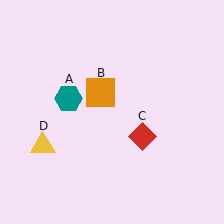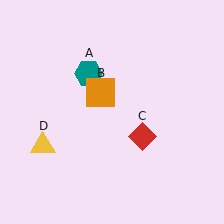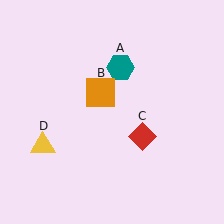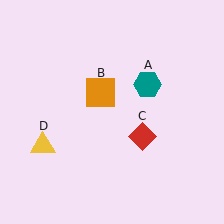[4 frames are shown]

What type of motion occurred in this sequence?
The teal hexagon (object A) rotated clockwise around the center of the scene.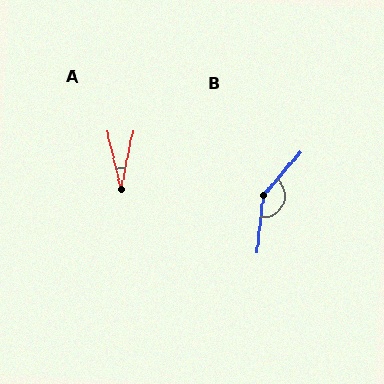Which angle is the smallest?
A, at approximately 25 degrees.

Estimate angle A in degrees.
Approximately 25 degrees.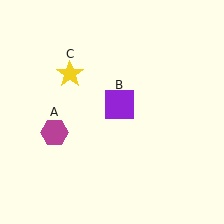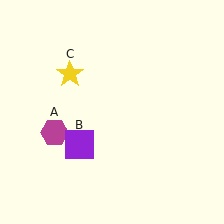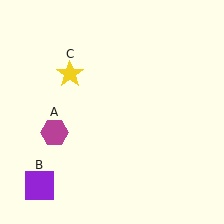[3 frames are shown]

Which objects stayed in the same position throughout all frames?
Magenta hexagon (object A) and yellow star (object C) remained stationary.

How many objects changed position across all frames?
1 object changed position: purple square (object B).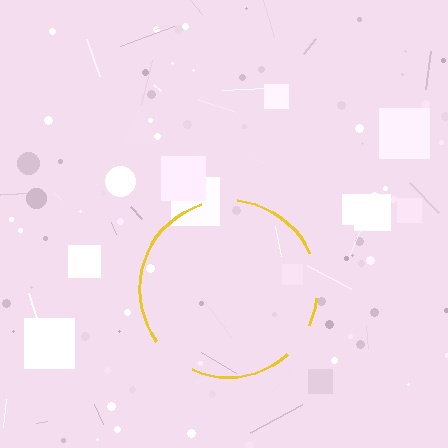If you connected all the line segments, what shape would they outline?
They would outline a circle.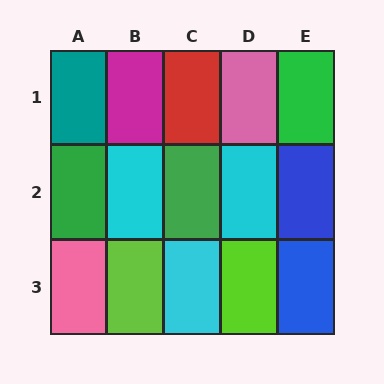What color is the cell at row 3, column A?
Pink.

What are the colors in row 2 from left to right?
Green, cyan, green, cyan, blue.